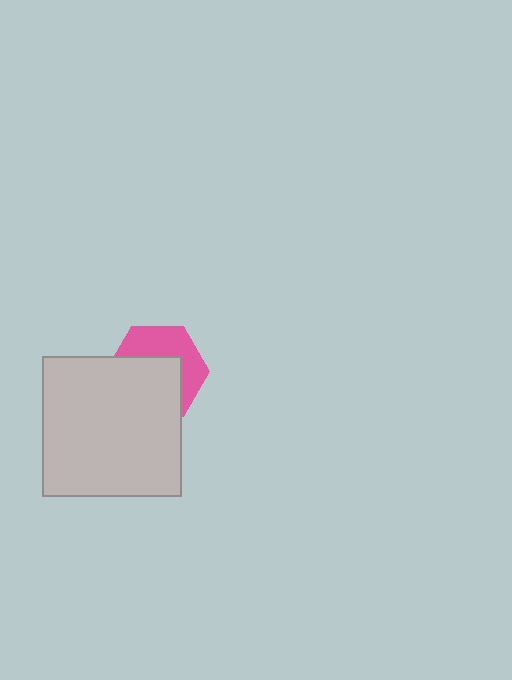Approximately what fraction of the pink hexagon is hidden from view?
Roughly 56% of the pink hexagon is hidden behind the light gray square.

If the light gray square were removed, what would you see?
You would see the complete pink hexagon.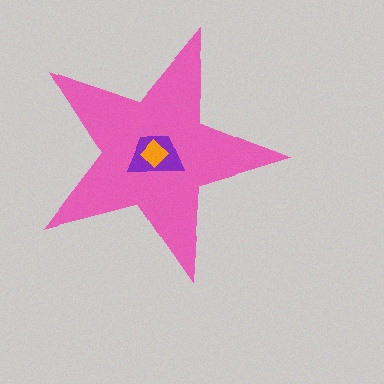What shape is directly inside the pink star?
The purple trapezoid.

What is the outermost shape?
The pink star.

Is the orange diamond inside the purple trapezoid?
Yes.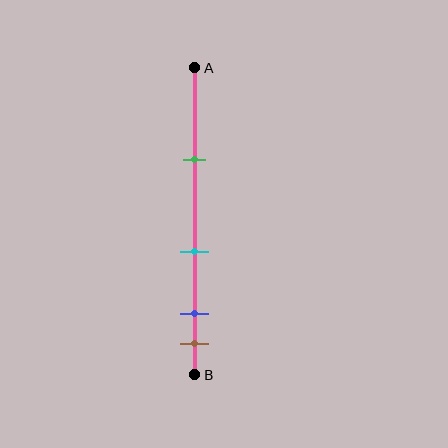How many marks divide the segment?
There are 4 marks dividing the segment.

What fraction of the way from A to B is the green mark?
The green mark is approximately 30% (0.3) of the way from A to B.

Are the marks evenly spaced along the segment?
No, the marks are not evenly spaced.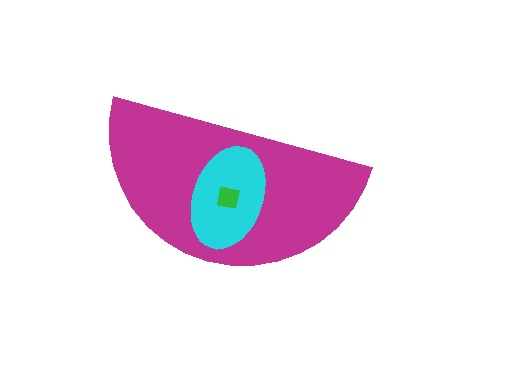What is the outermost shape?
The magenta semicircle.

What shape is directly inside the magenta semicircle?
The cyan ellipse.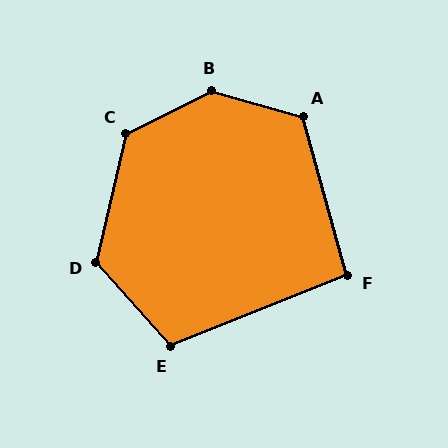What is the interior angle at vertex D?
Approximately 125 degrees (obtuse).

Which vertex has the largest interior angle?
B, at approximately 138 degrees.